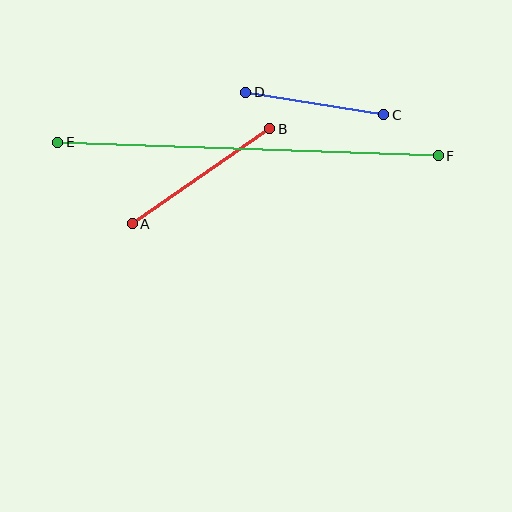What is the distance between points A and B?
The distance is approximately 167 pixels.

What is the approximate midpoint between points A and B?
The midpoint is at approximately (201, 176) pixels.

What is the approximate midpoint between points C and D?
The midpoint is at approximately (315, 104) pixels.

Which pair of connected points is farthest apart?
Points E and F are farthest apart.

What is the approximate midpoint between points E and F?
The midpoint is at approximately (248, 149) pixels.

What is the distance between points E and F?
The distance is approximately 381 pixels.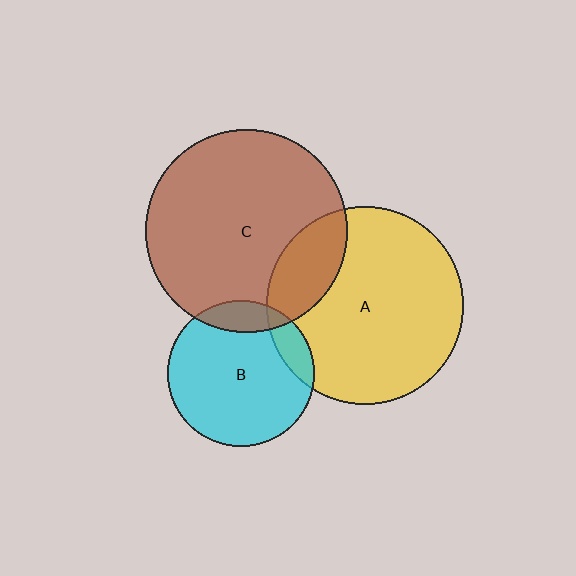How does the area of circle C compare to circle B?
Approximately 1.9 times.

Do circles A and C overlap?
Yes.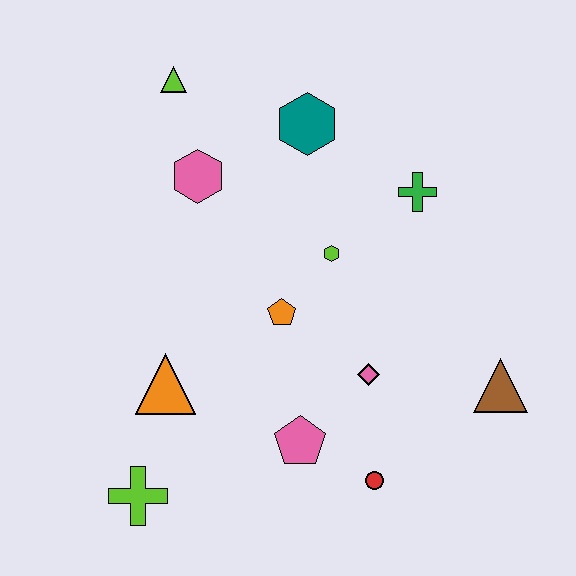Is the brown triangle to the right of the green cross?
Yes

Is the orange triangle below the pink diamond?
Yes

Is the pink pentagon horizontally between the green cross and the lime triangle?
Yes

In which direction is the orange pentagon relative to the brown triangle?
The orange pentagon is to the left of the brown triangle.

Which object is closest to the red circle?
The pink pentagon is closest to the red circle.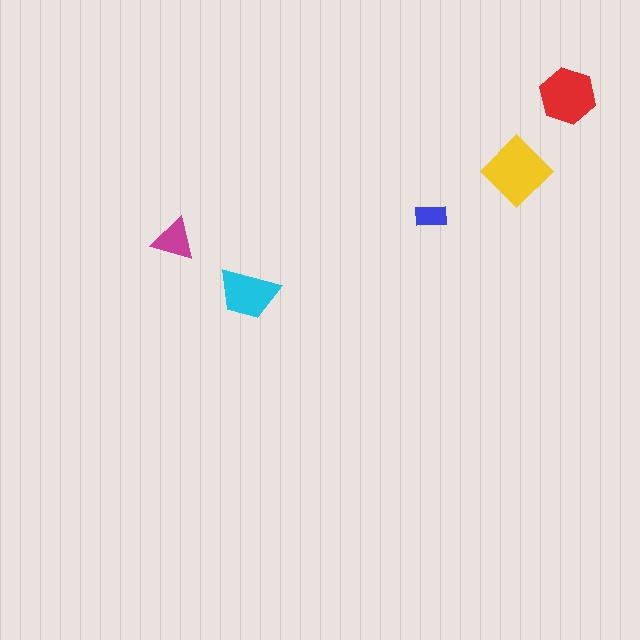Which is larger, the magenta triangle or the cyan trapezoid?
The cyan trapezoid.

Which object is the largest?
The yellow diamond.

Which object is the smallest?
The blue rectangle.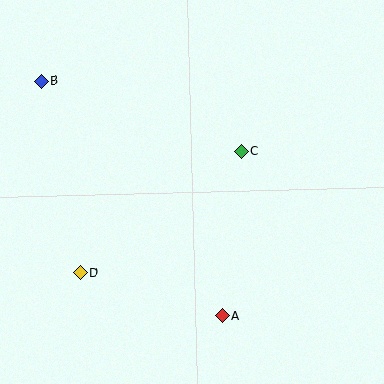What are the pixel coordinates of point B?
Point B is at (41, 81).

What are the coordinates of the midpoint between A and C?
The midpoint between A and C is at (232, 234).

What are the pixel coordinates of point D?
Point D is at (80, 273).